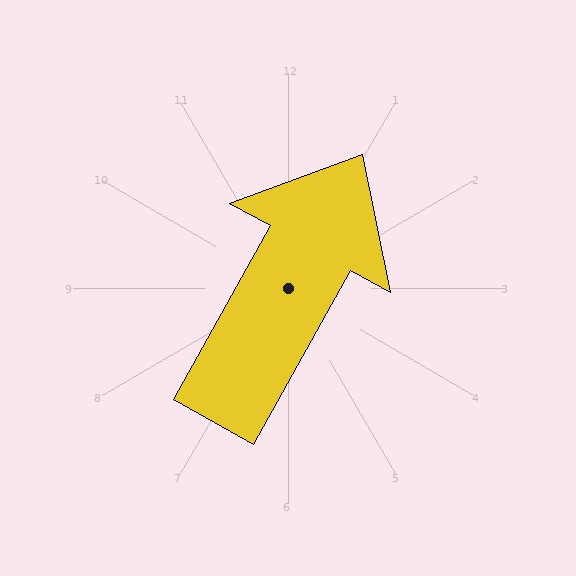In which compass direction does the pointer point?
Northeast.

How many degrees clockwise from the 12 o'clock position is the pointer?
Approximately 29 degrees.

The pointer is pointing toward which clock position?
Roughly 1 o'clock.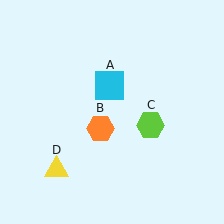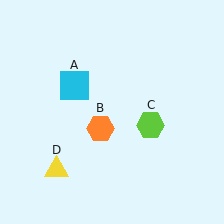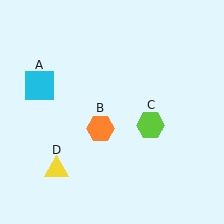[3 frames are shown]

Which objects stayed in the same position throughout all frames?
Orange hexagon (object B) and lime hexagon (object C) and yellow triangle (object D) remained stationary.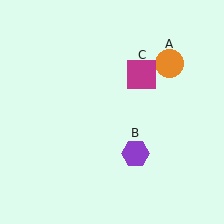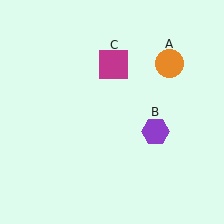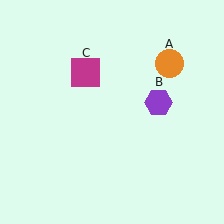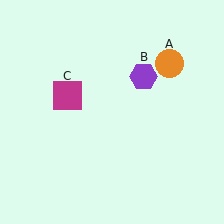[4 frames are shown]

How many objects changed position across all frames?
2 objects changed position: purple hexagon (object B), magenta square (object C).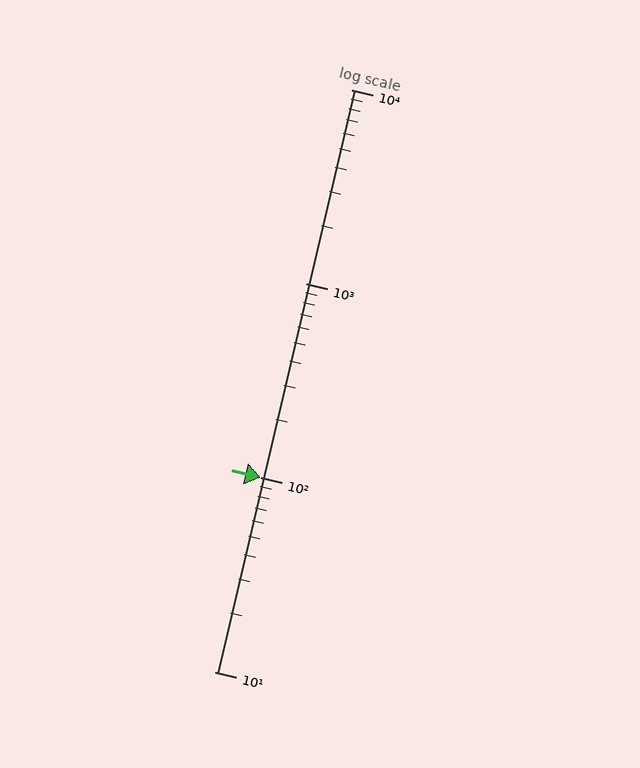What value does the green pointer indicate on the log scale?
The pointer indicates approximately 100.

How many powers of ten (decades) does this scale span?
The scale spans 3 decades, from 10 to 10000.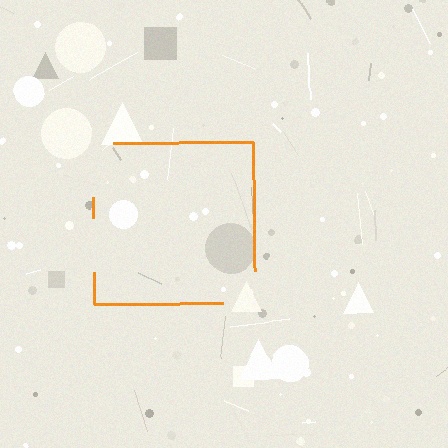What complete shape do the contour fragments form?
The contour fragments form a square.